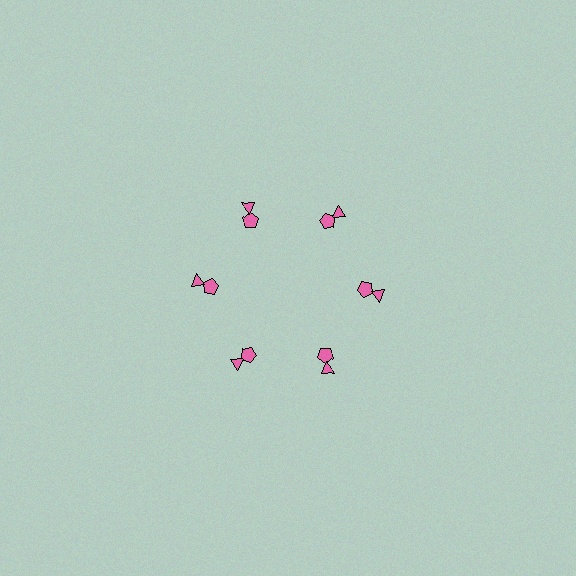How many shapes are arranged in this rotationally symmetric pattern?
There are 12 shapes, arranged in 6 groups of 2.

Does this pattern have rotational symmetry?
Yes, this pattern has 6-fold rotational symmetry. It looks the same after rotating 60 degrees around the center.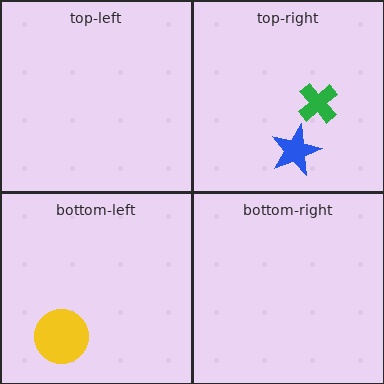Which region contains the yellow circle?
The bottom-left region.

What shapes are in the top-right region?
The blue star, the green cross.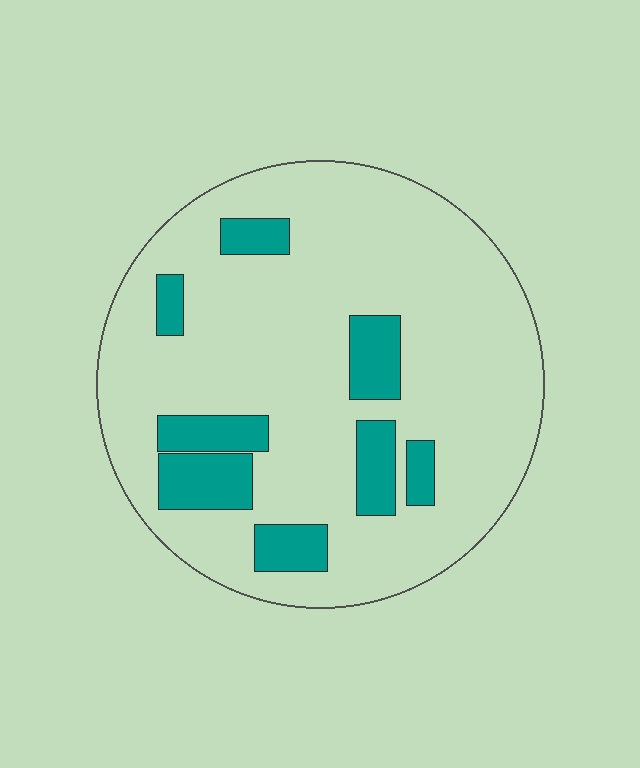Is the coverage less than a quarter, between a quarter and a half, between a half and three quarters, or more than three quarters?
Less than a quarter.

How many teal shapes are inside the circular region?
8.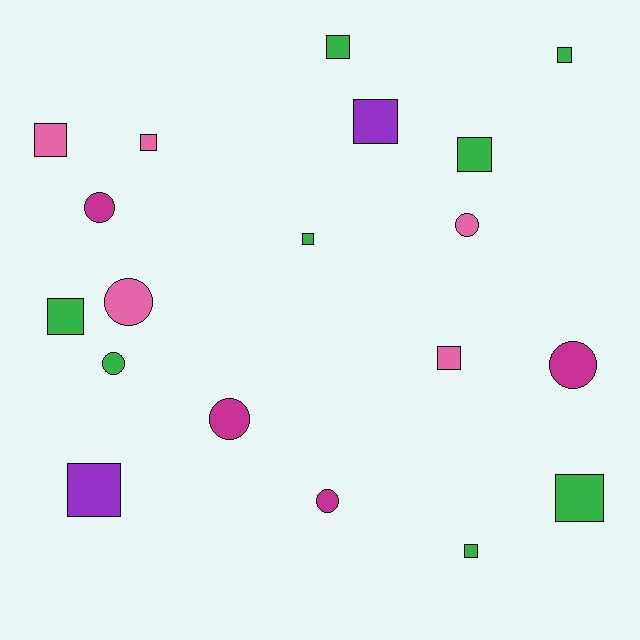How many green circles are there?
There is 1 green circle.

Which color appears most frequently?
Green, with 8 objects.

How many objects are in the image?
There are 19 objects.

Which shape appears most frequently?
Square, with 12 objects.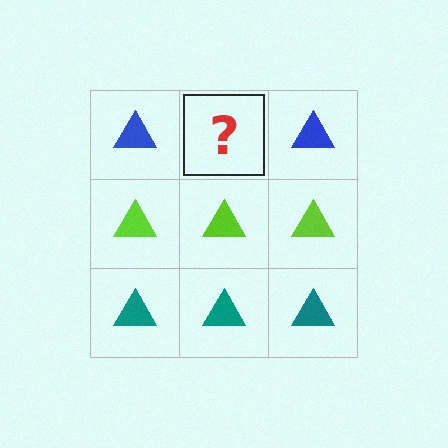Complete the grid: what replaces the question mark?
The question mark should be replaced with a blue triangle.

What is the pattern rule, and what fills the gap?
The rule is that each row has a consistent color. The gap should be filled with a blue triangle.